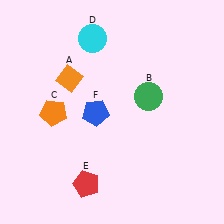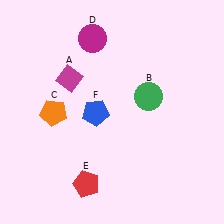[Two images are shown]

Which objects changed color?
A changed from orange to magenta. D changed from cyan to magenta.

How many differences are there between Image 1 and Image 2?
There are 2 differences between the two images.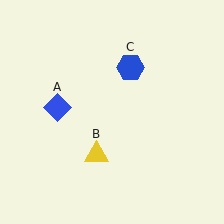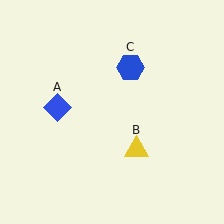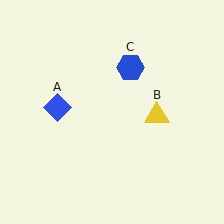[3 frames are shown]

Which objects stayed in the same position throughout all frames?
Blue diamond (object A) and blue hexagon (object C) remained stationary.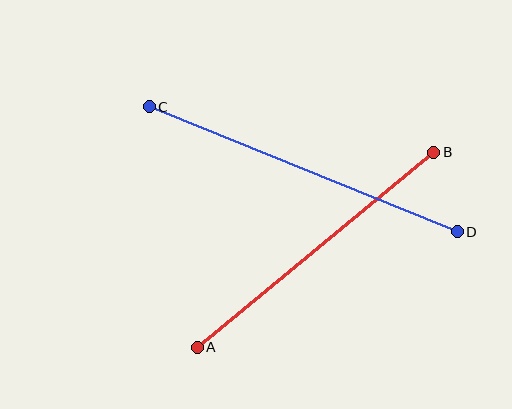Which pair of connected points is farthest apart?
Points C and D are farthest apart.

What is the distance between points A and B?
The distance is approximately 306 pixels.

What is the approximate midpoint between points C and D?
The midpoint is at approximately (303, 169) pixels.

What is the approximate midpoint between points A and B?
The midpoint is at approximately (316, 250) pixels.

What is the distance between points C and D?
The distance is approximately 332 pixels.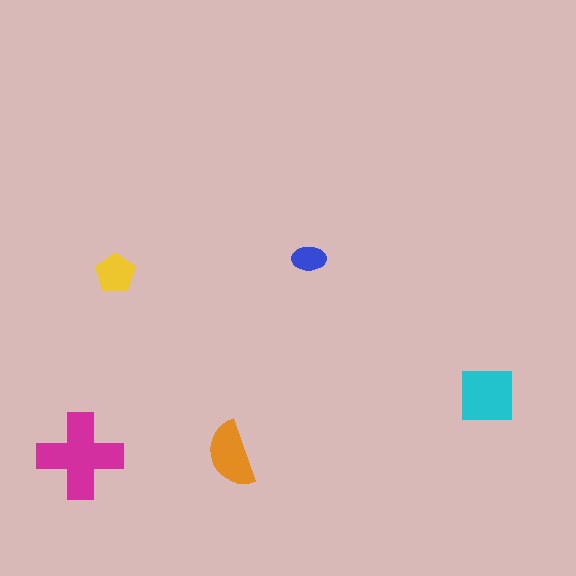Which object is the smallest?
The blue ellipse.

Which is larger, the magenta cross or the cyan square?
The magenta cross.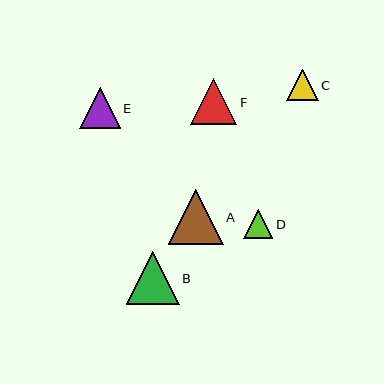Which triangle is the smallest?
Triangle D is the smallest with a size of approximately 29 pixels.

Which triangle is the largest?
Triangle A is the largest with a size of approximately 55 pixels.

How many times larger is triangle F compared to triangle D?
Triangle F is approximately 1.6 times the size of triangle D.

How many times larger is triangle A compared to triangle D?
Triangle A is approximately 1.9 times the size of triangle D.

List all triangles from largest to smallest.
From largest to smallest: A, B, F, E, C, D.